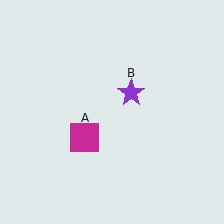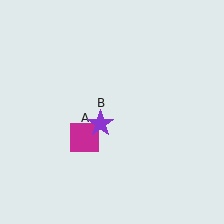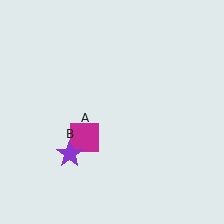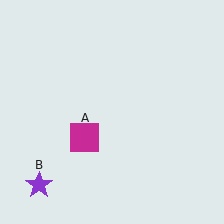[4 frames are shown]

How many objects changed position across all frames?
1 object changed position: purple star (object B).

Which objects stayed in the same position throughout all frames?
Magenta square (object A) remained stationary.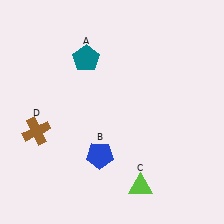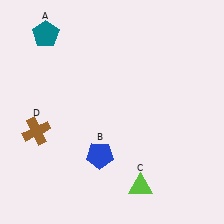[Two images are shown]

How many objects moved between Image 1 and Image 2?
1 object moved between the two images.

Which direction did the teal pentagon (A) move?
The teal pentagon (A) moved left.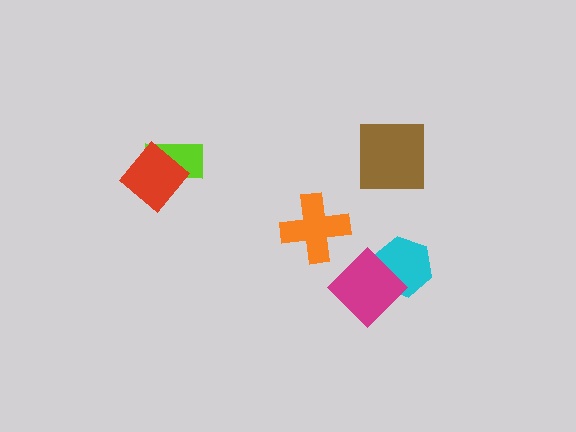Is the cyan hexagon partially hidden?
Yes, it is partially covered by another shape.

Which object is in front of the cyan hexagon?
The magenta diamond is in front of the cyan hexagon.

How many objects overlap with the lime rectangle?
1 object overlaps with the lime rectangle.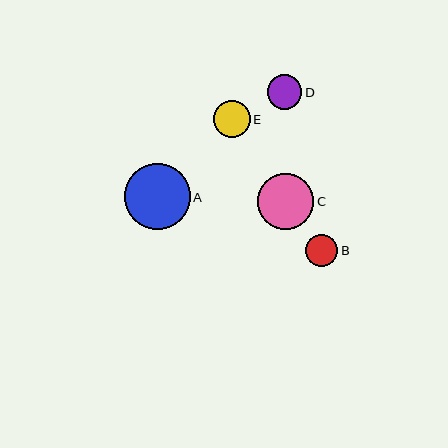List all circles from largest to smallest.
From largest to smallest: A, C, E, D, B.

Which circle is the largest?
Circle A is the largest with a size of approximately 66 pixels.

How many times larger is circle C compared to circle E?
Circle C is approximately 1.5 times the size of circle E.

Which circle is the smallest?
Circle B is the smallest with a size of approximately 32 pixels.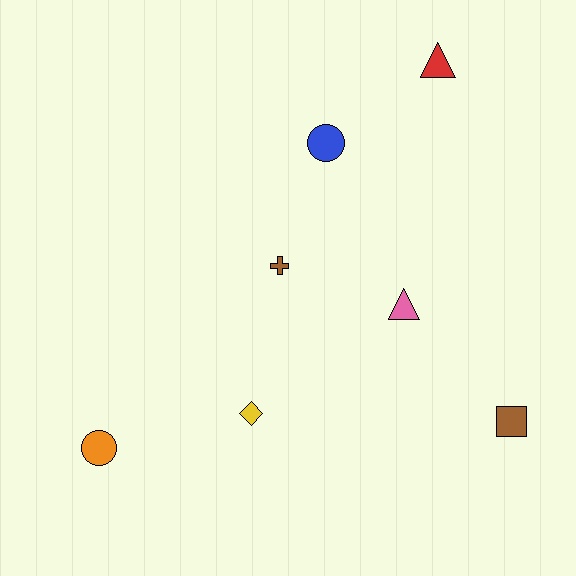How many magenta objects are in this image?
There are no magenta objects.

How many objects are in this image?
There are 7 objects.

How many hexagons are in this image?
There are no hexagons.